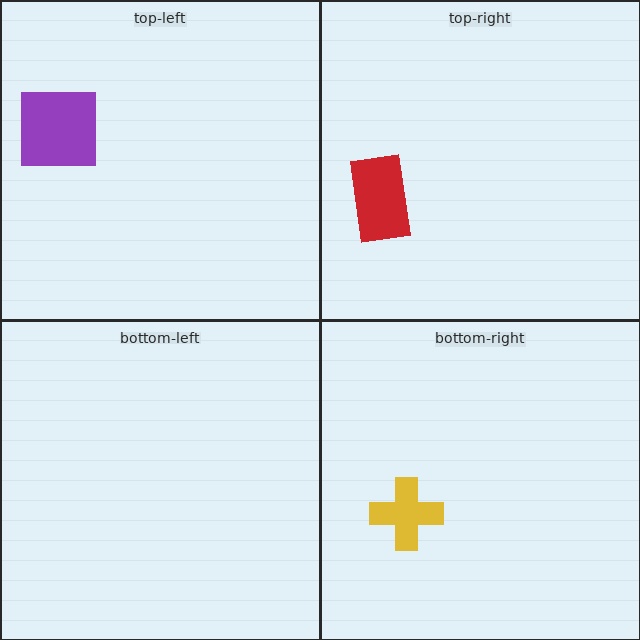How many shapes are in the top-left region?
1.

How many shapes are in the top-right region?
1.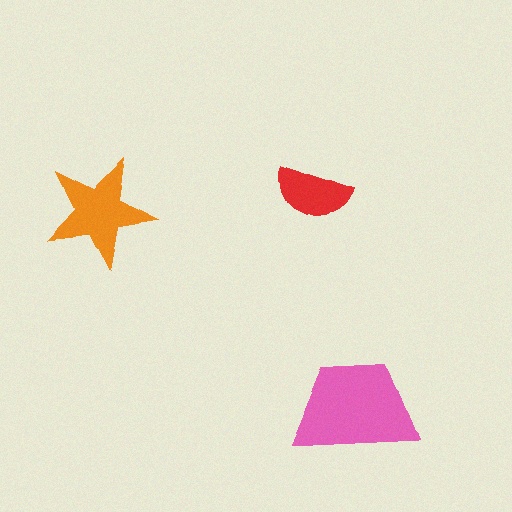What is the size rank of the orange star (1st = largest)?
2nd.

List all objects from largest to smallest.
The pink trapezoid, the orange star, the red semicircle.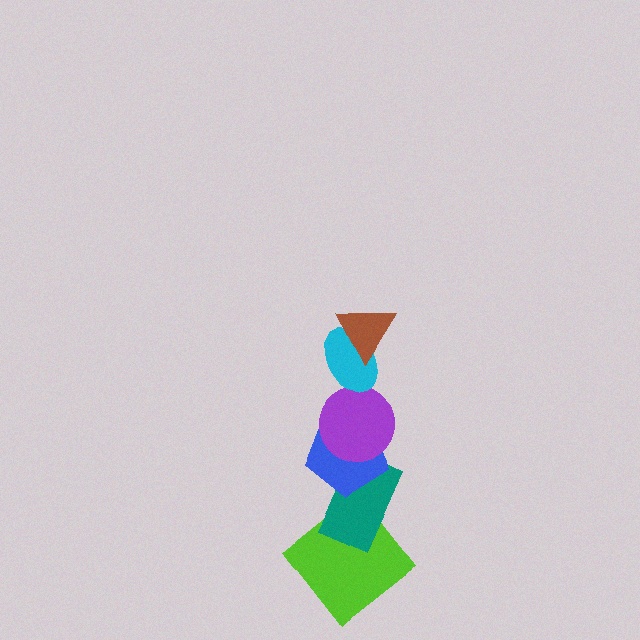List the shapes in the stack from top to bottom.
From top to bottom: the brown triangle, the cyan ellipse, the purple circle, the blue pentagon, the teal rectangle, the lime diamond.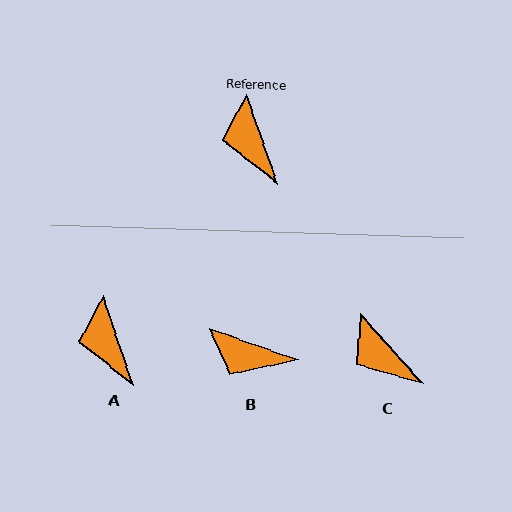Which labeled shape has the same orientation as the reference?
A.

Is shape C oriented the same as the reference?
No, it is off by about 23 degrees.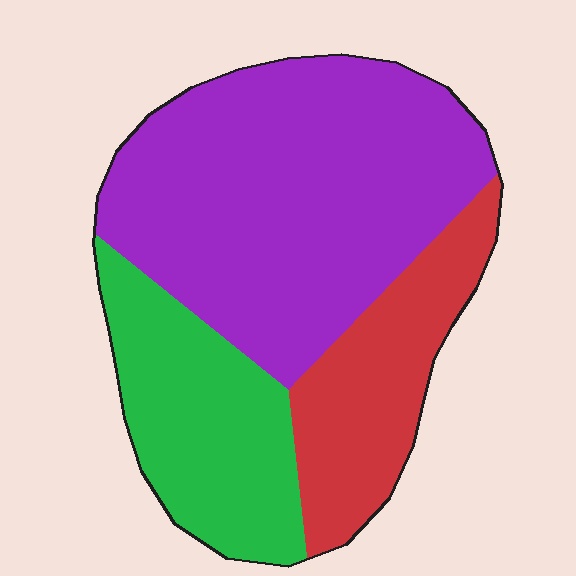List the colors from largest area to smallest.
From largest to smallest: purple, green, red.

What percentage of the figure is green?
Green takes up between a sixth and a third of the figure.